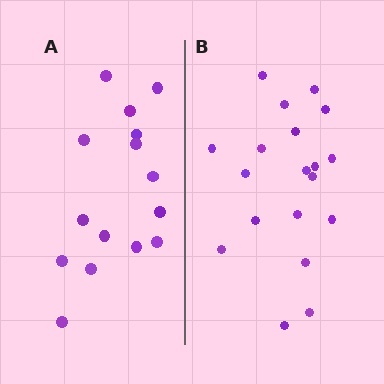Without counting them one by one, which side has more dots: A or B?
Region B (the right region) has more dots.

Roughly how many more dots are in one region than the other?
Region B has about 4 more dots than region A.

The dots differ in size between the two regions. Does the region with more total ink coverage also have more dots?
No. Region A has more total ink coverage because its dots are larger, but region B actually contains more individual dots. Total area can be misleading — the number of items is what matters here.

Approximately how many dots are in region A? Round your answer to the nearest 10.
About 20 dots. (The exact count is 15, which rounds to 20.)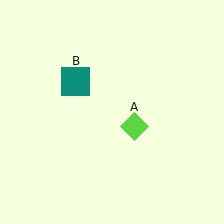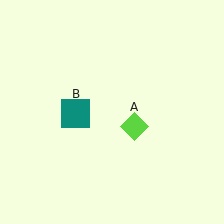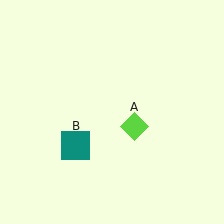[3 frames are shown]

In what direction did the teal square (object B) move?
The teal square (object B) moved down.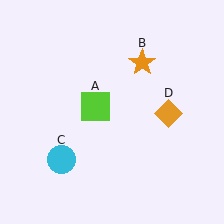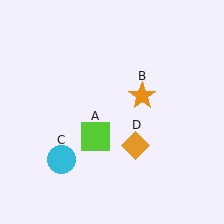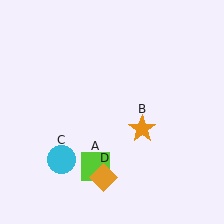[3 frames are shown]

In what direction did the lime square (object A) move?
The lime square (object A) moved down.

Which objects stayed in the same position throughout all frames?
Cyan circle (object C) remained stationary.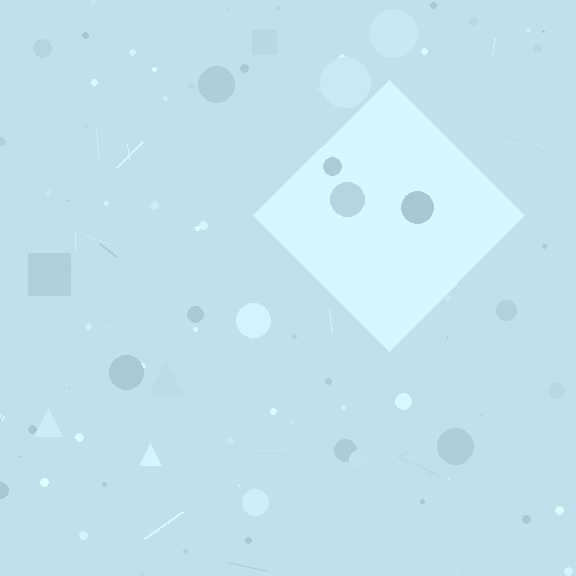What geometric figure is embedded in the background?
A diamond is embedded in the background.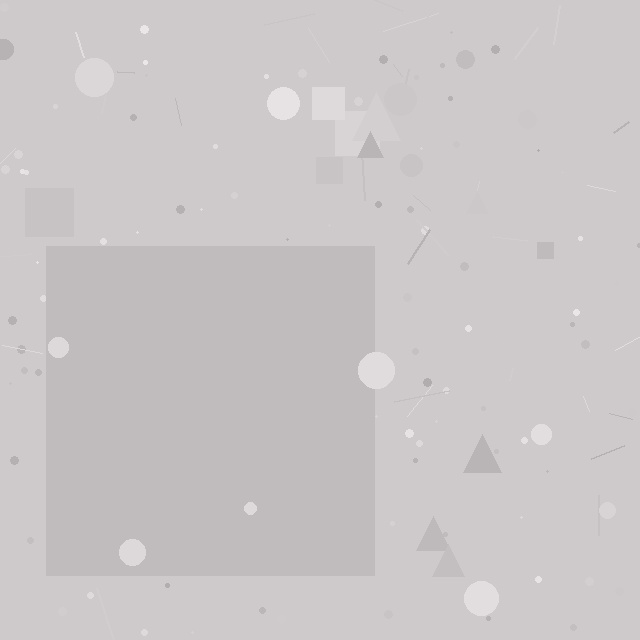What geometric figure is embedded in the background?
A square is embedded in the background.